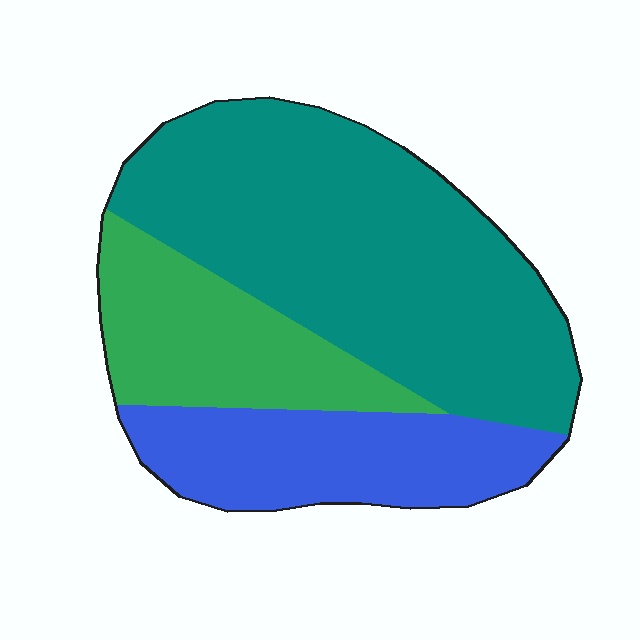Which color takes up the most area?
Teal, at roughly 55%.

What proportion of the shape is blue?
Blue covers roughly 25% of the shape.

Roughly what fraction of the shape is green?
Green covers around 20% of the shape.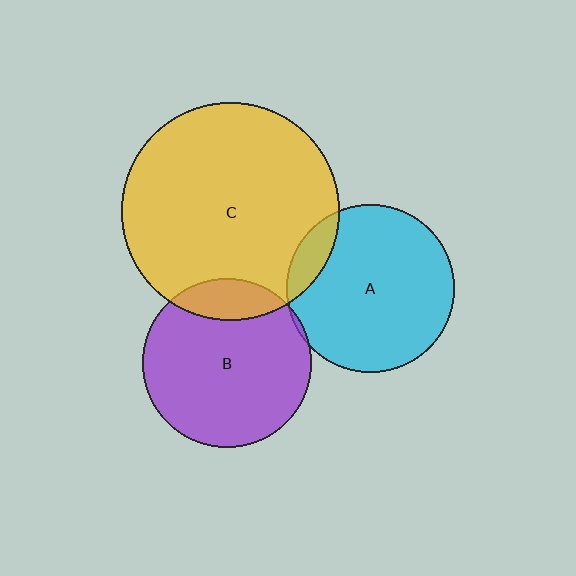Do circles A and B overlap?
Yes.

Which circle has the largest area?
Circle C (yellow).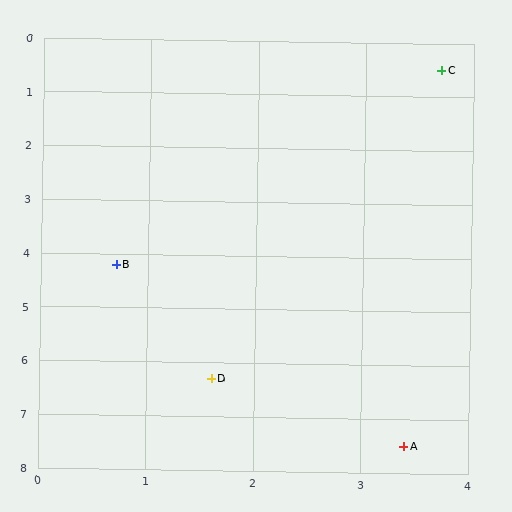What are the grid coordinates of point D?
Point D is at approximately (1.6, 6.3).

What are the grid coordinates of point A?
Point A is at approximately (3.4, 7.5).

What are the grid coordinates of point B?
Point B is at approximately (0.7, 4.2).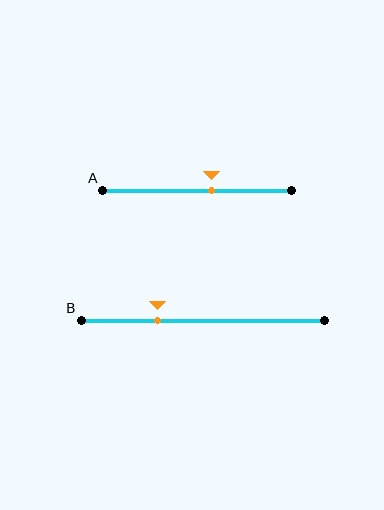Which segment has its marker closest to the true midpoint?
Segment A has its marker closest to the true midpoint.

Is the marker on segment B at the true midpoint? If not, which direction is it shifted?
No, the marker on segment B is shifted to the left by about 18% of the segment length.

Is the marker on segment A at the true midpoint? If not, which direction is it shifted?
No, the marker on segment A is shifted to the right by about 8% of the segment length.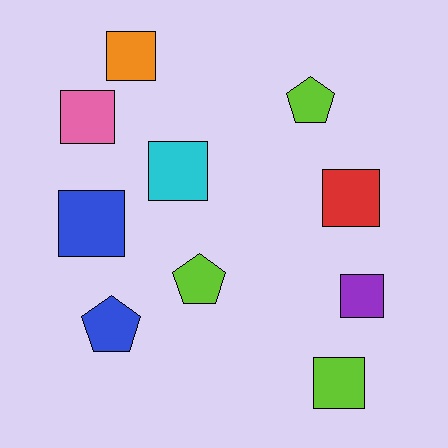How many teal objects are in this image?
There are no teal objects.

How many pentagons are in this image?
There are 3 pentagons.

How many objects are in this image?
There are 10 objects.